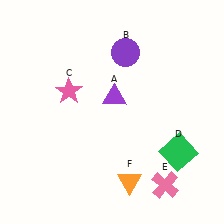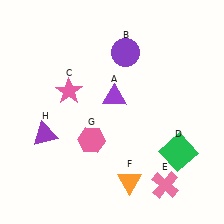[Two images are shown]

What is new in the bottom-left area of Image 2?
A purple triangle (H) was added in the bottom-left area of Image 2.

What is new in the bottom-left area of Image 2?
A pink hexagon (G) was added in the bottom-left area of Image 2.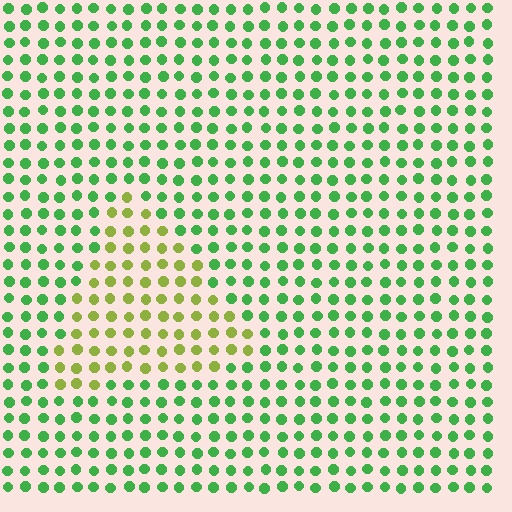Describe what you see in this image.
The image is filled with small green elements in a uniform arrangement. A triangle-shaped region is visible where the elements are tinted to a slightly different hue, forming a subtle color boundary.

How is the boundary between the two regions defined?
The boundary is defined purely by a slight shift in hue (about 47 degrees). Spacing, size, and orientation are identical on both sides.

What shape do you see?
I see a triangle.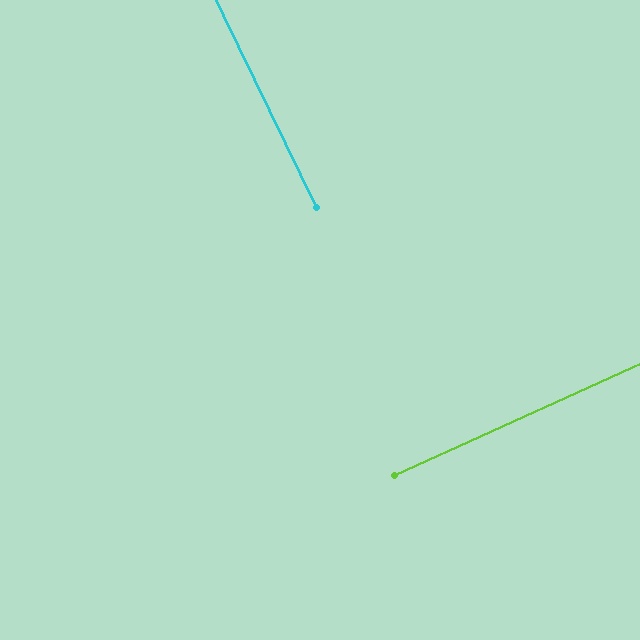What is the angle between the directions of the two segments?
Approximately 89 degrees.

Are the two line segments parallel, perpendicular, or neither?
Perpendicular — they meet at approximately 89°.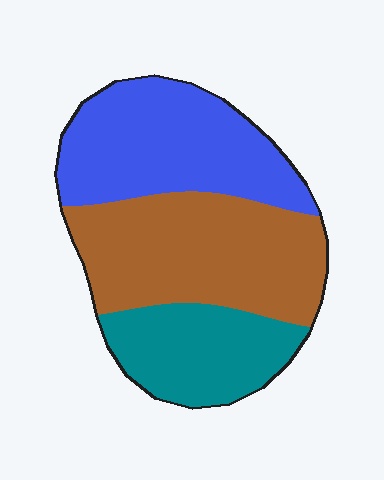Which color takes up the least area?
Teal, at roughly 25%.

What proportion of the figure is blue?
Blue covers 35% of the figure.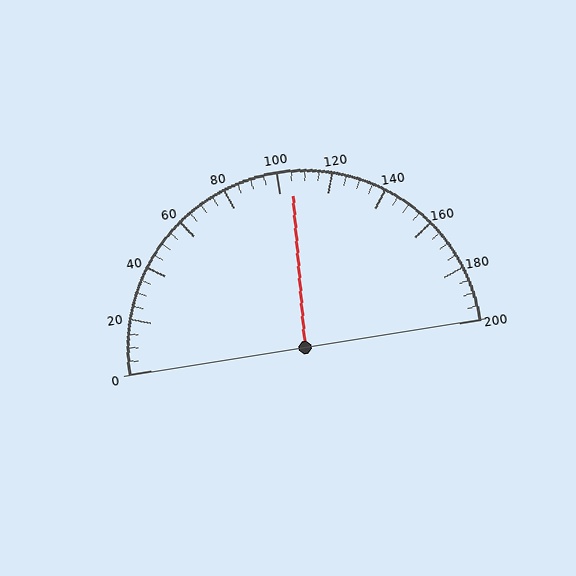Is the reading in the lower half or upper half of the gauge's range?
The reading is in the upper half of the range (0 to 200).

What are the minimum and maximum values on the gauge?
The gauge ranges from 0 to 200.